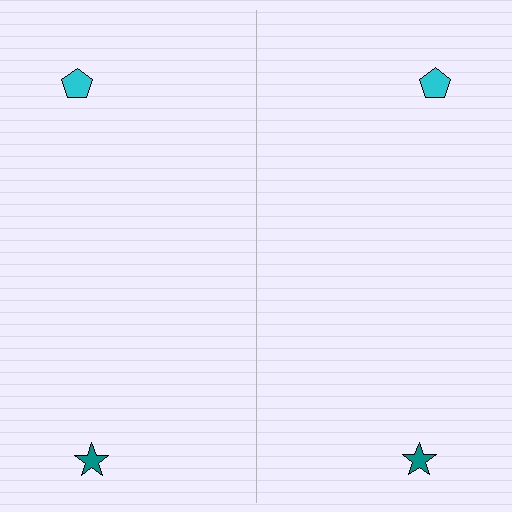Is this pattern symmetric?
Yes, this pattern has bilateral (reflection) symmetry.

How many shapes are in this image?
There are 4 shapes in this image.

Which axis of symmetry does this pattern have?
The pattern has a vertical axis of symmetry running through the center of the image.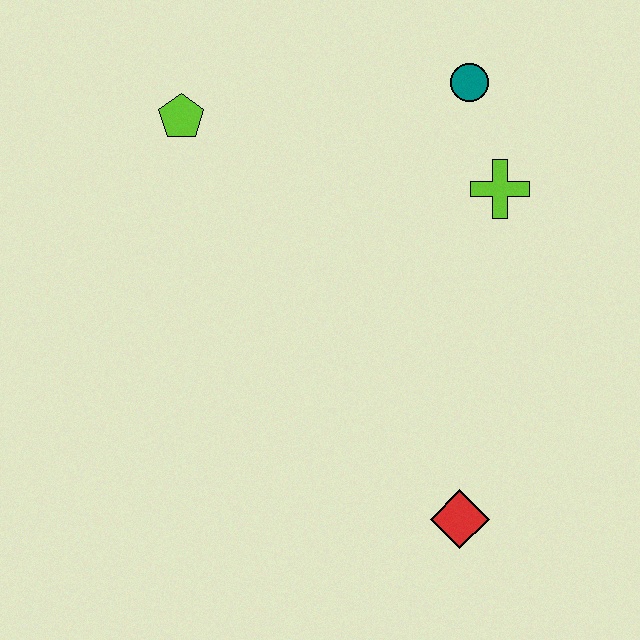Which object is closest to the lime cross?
The teal circle is closest to the lime cross.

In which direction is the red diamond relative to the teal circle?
The red diamond is below the teal circle.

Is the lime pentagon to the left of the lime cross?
Yes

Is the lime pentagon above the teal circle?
No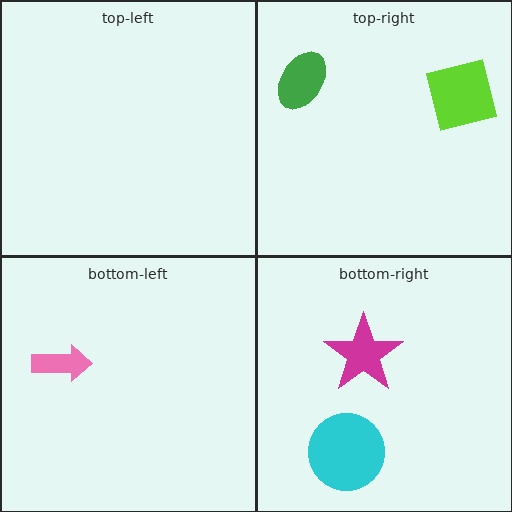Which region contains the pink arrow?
The bottom-left region.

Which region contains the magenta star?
The bottom-right region.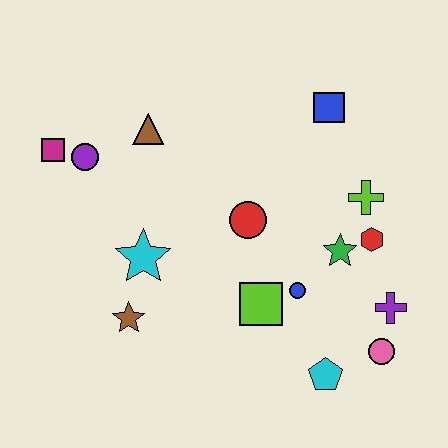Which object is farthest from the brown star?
The blue square is farthest from the brown star.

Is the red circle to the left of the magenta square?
No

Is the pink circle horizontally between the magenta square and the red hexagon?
No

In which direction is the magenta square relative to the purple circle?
The magenta square is to the left of the purple circle.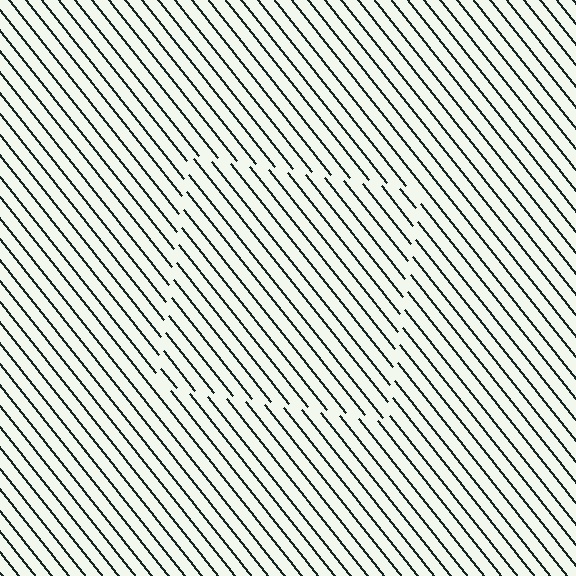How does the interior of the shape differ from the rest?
The interior of the shape contains the same grating, shifted by half a period — the contour is defined by the phase discontinuity where line-ends from the inner and outer gratings abut.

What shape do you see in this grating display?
An illusory square. The interior of the shape contains the same grating, shifted by half a period — the contour is defined by the phase discontinuity where line-ends from the inner and outer gratings abut.